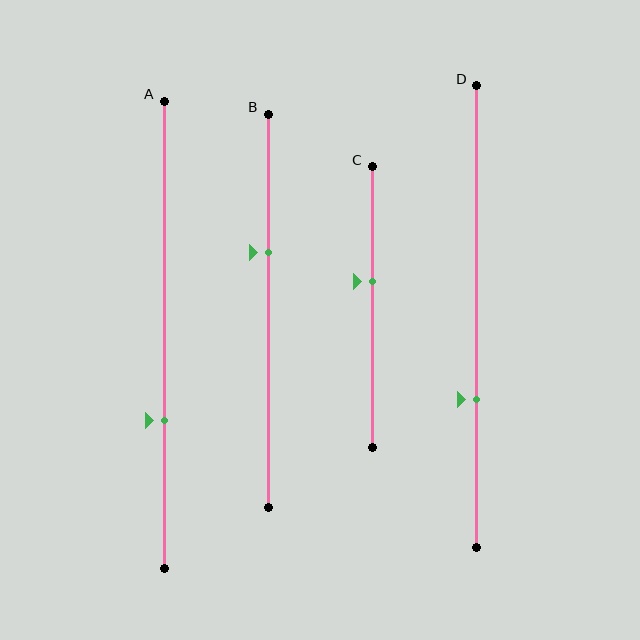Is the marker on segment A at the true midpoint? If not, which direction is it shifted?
No, the marker on segment A is shifted downward by about 18% of the segment length.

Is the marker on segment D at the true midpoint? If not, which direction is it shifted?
No, the marker on segment D is shifted downward by about 18% of the segment length.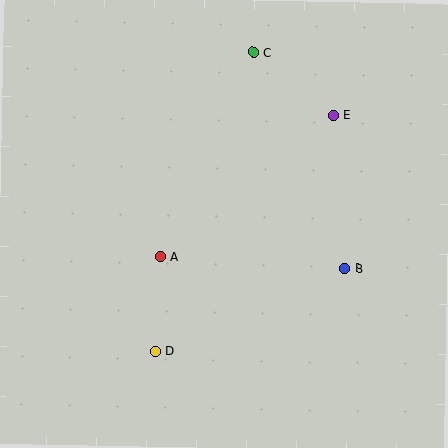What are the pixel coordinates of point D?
Point D is at (155, 351).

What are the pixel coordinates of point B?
Point B is at (345, 268).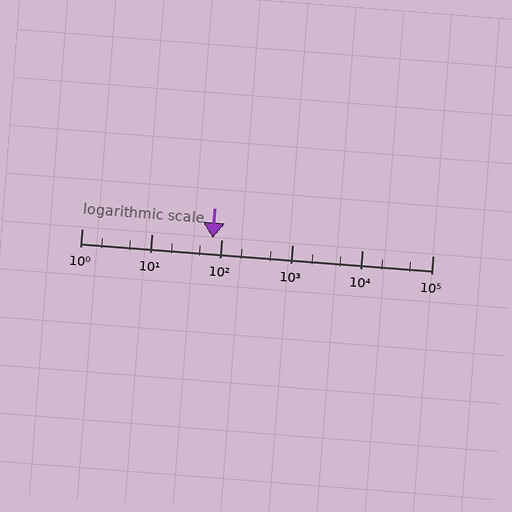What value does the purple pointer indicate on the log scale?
The pointer indicates approximately 73.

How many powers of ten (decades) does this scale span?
The scale spans 5 decades, from 1 to 100000.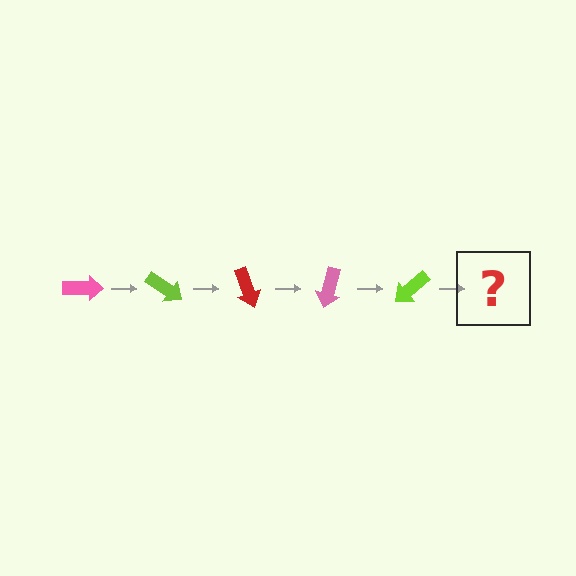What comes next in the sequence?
The next element should be a red arrow, rotated 175 degrees from the start.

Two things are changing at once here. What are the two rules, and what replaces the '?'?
The two rules are that it rotates 35 degrees each step and the color cycles through pink, lime, and red. The '?' should be a red arrow, rotated 175 degrees from the start.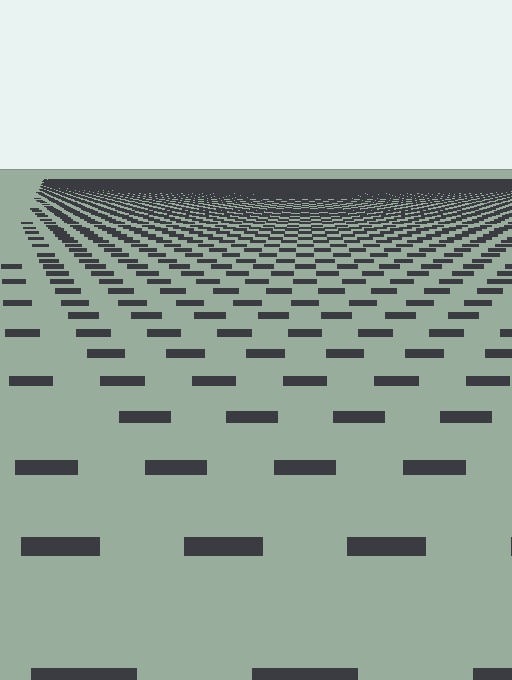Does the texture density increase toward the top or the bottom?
Density increases toward the top.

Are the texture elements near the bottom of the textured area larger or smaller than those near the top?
Larger. Near the bottom, elements are closer to the viewer and appear at a bigger on-screen size.